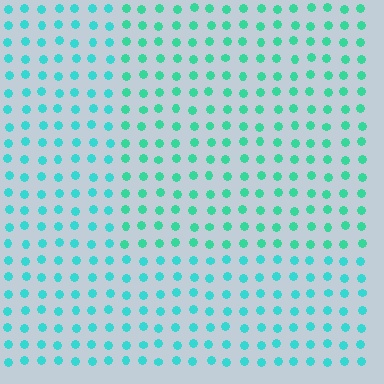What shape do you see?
I see a rectangle.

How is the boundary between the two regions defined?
The boundary is defined purely by a slight shift in hue (about 21 degrees). Spacing, size, and orientation are identical on both sides.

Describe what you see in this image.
The image is filled with small cyan elements in a uniform arrangement. A rectangle-shaped region is visible where the elements are tinted to a slightly different hue, forming a subtle color boundary.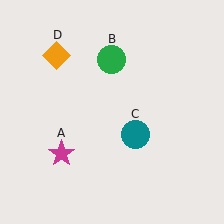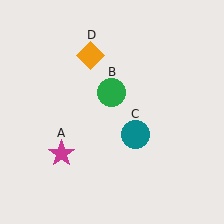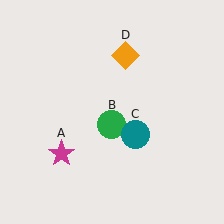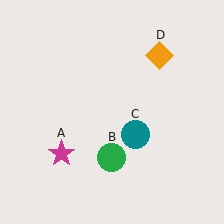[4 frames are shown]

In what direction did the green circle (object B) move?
The green circle (object B) moved down.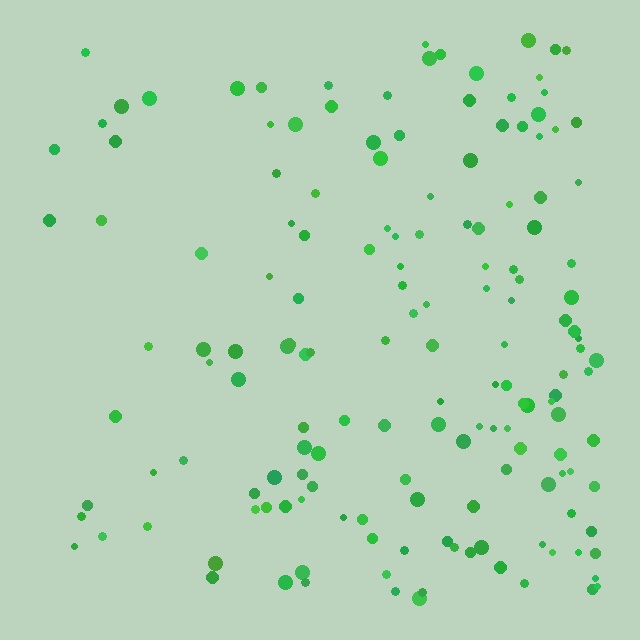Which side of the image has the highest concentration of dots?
The right.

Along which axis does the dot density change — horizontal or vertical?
Horizontal.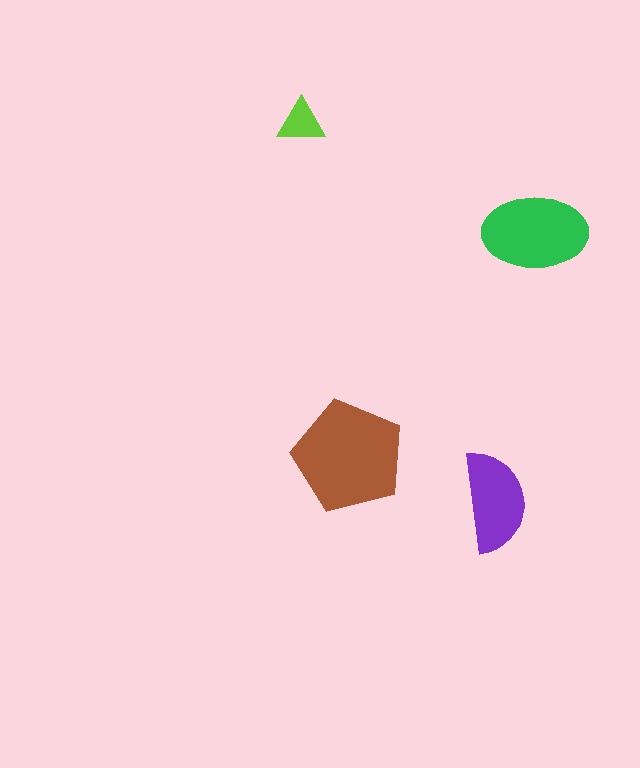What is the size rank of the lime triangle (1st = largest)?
4th.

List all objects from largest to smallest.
The brown pentagon, the green ellipse, the purple semicircle, the lime triangle.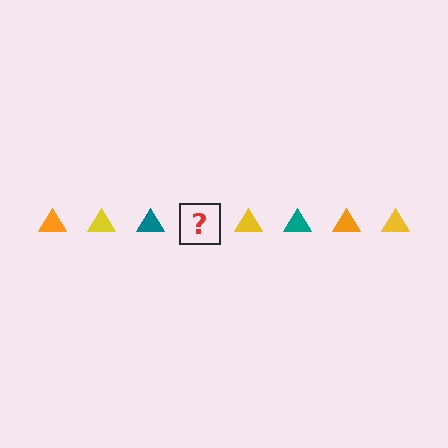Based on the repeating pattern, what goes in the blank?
The blank should be an orange triangle.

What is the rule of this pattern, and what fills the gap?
The rule is that the pattern cycles through orange, yellow, teal triangles. The gap should be filled with an orange triangle.